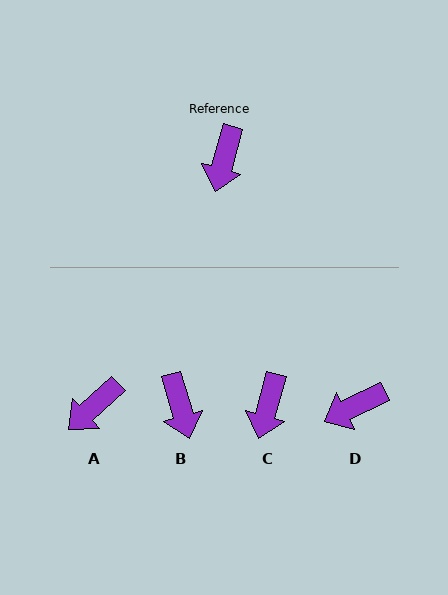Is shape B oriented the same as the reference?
No, it is off by about 31 degrees.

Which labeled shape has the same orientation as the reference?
C.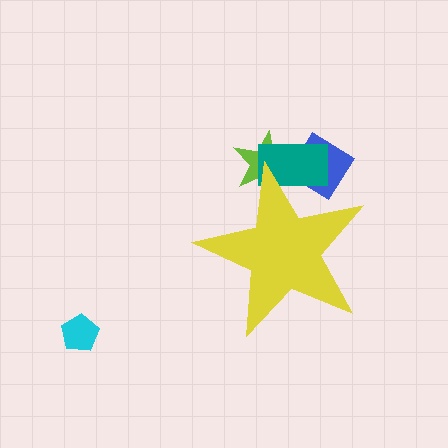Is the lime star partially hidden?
Yes, the lime star is partially hidden behind the yellow star.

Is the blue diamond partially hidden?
Yes, the blue diamond is partially hidden behind the yellow star.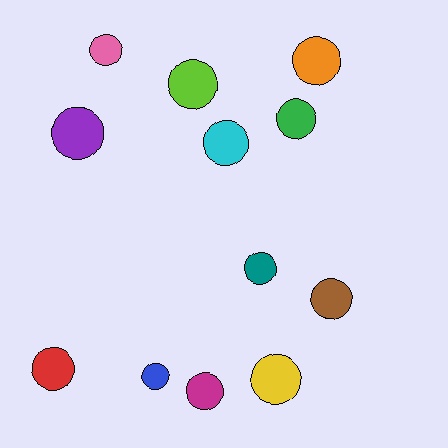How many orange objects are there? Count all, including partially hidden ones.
There is 1 orange object.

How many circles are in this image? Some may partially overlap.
There are 12 circles.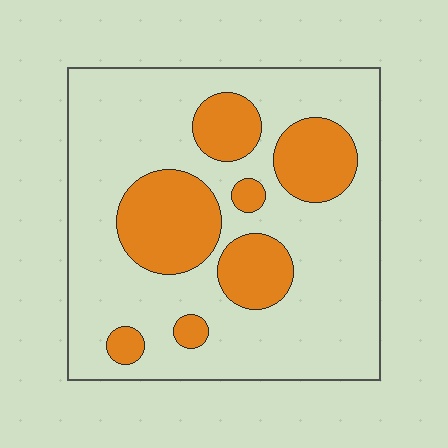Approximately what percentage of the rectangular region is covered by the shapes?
Approximately 25%.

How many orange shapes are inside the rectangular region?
7.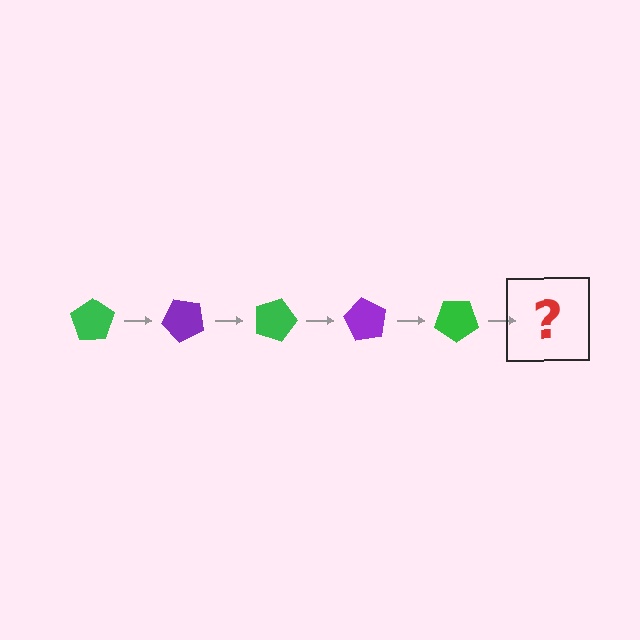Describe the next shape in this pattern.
It should be a purple pentagon, rotated 225 degrees from the start.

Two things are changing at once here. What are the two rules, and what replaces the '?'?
The two rules are that it rotates 45 degrees each step and the color cycles through green and purple. The '?' should be a purple pentagon, rotated 225 degrees from the start.